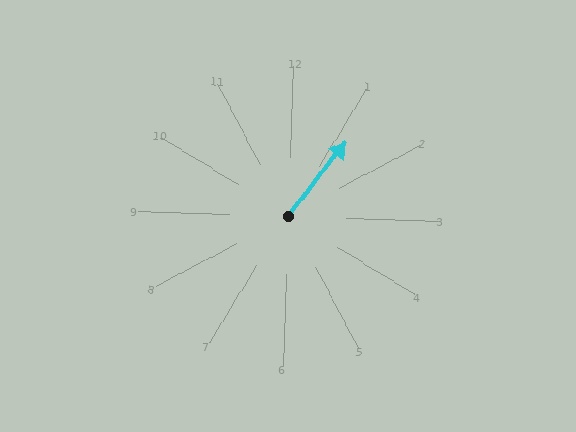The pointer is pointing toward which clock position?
Roughly 1 o'clock.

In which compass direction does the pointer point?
Northeast.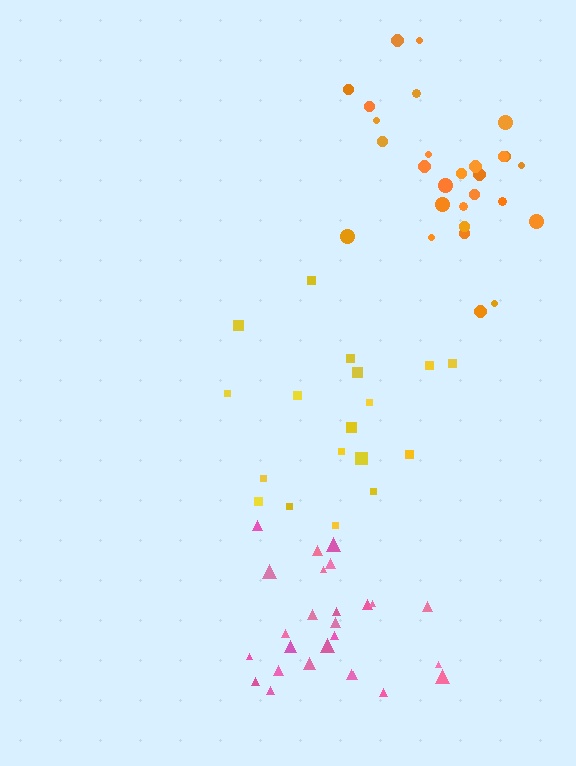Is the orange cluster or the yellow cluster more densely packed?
Orange.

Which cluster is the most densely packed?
Pink.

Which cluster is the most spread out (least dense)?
Yellow.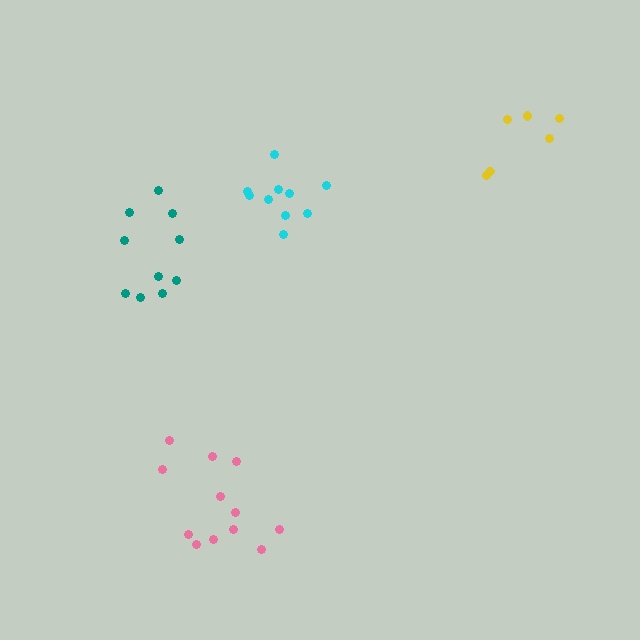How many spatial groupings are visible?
There are 4 spatial groupings.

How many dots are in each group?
Group 1: 10 dots, Group 2: 12 dots, Group 3: 6 dots, Group 4: 10 dots (38 total).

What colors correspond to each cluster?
The clusters are colored: cyan, pink, yellow, teal.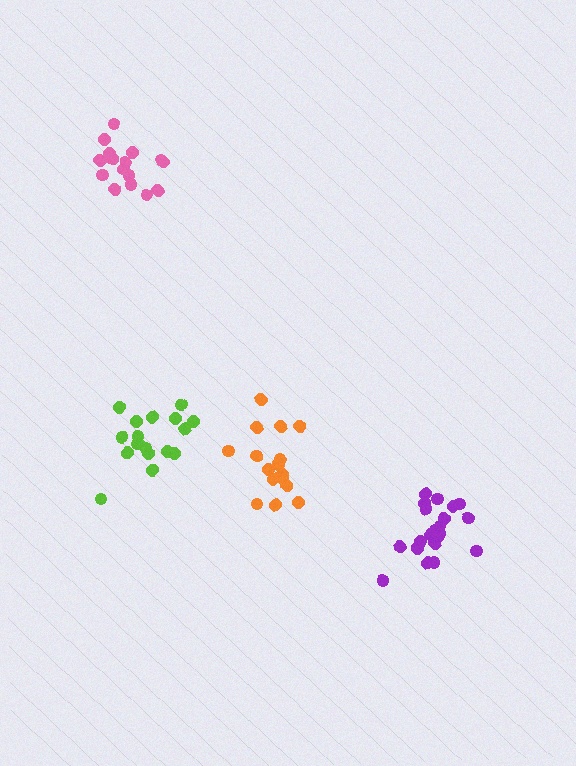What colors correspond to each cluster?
The clusters are colored: pink, purple, lime, orange.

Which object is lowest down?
The purple cluster is bottommost.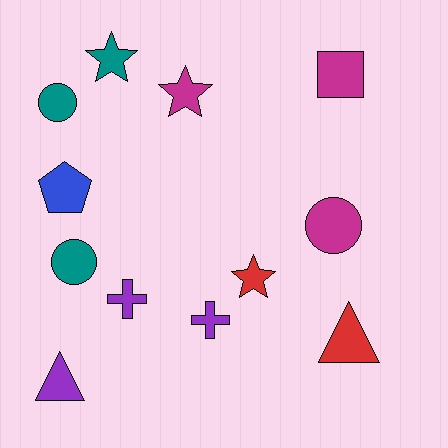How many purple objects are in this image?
There are 3 purple objects.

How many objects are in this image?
There are 12 objects.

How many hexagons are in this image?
There are no hexagons.